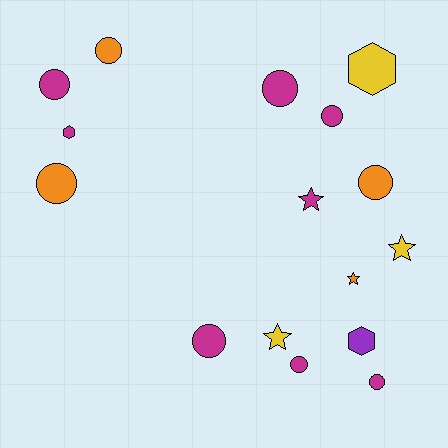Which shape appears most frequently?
Circle, with 9 objects.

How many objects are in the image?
There are 16 objects.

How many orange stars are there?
There is 1 orange star.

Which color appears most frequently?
Magenta, with 8 objects.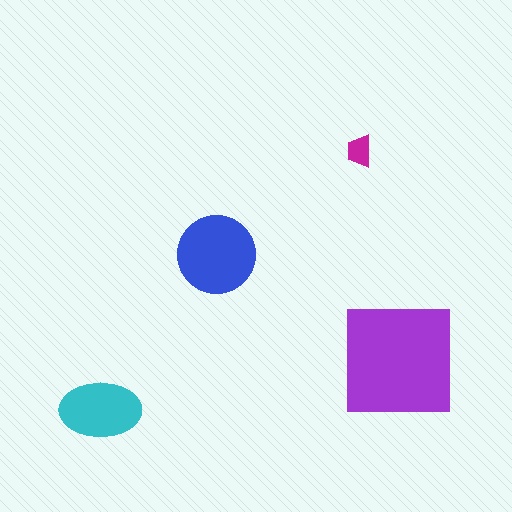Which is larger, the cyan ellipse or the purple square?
The purple square.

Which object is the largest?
The purple square.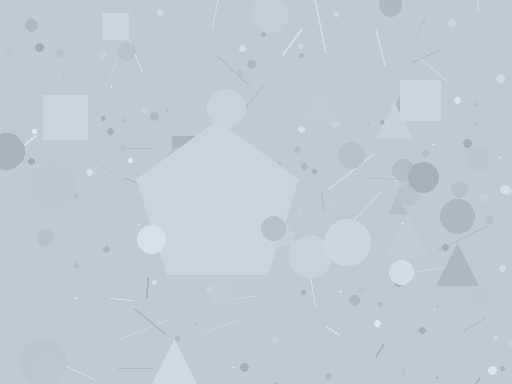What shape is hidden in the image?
A pentagon is hidden in the image.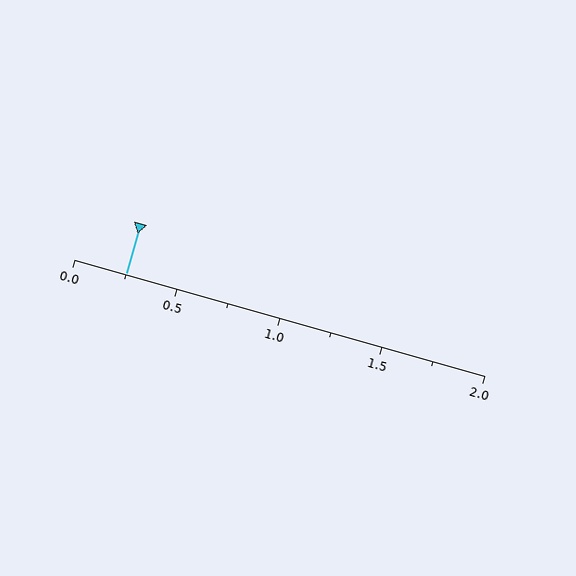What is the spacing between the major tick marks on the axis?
The major ticks are spaced 0.5 apart.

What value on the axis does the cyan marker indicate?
The marker indicates approximately 0.25.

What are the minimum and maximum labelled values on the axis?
The axis runs from 0.0 to 2.0.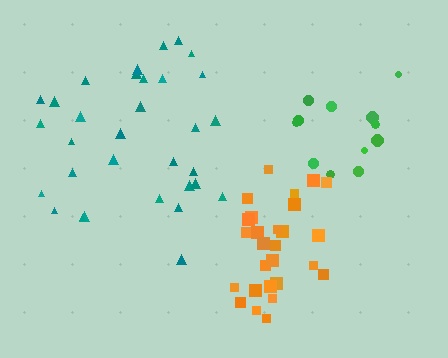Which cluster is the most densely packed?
Orange.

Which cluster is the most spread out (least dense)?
Teal.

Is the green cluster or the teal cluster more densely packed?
Green.